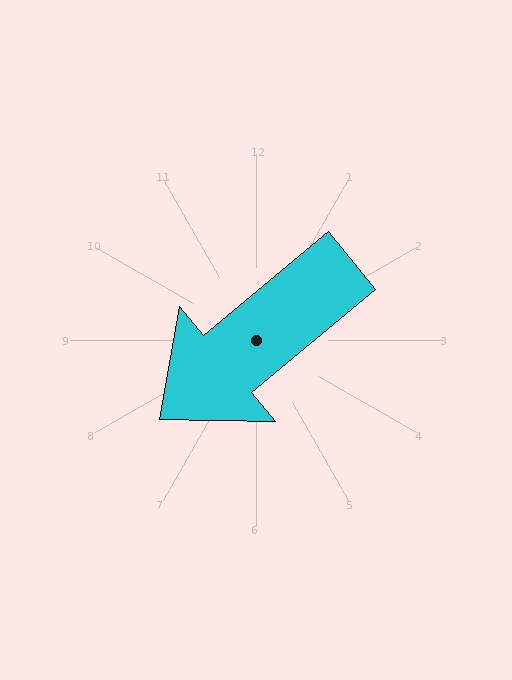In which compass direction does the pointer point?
Southwest.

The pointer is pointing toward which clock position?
Roughly 8 o'clock.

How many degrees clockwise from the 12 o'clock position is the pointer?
Approximately 230 degrees.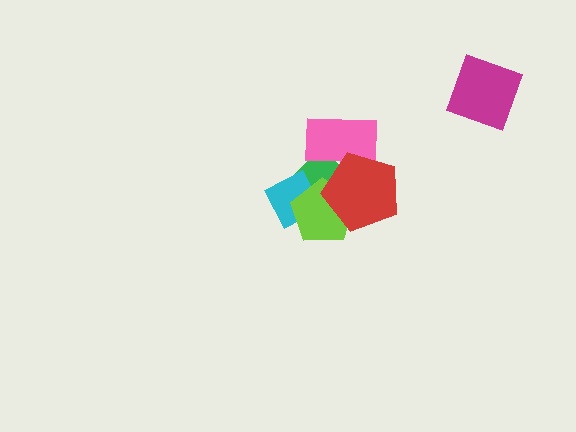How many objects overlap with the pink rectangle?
2 objects overlap with the pink rectangle.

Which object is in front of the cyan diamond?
The lime pentagon is in front of the cyan diamond.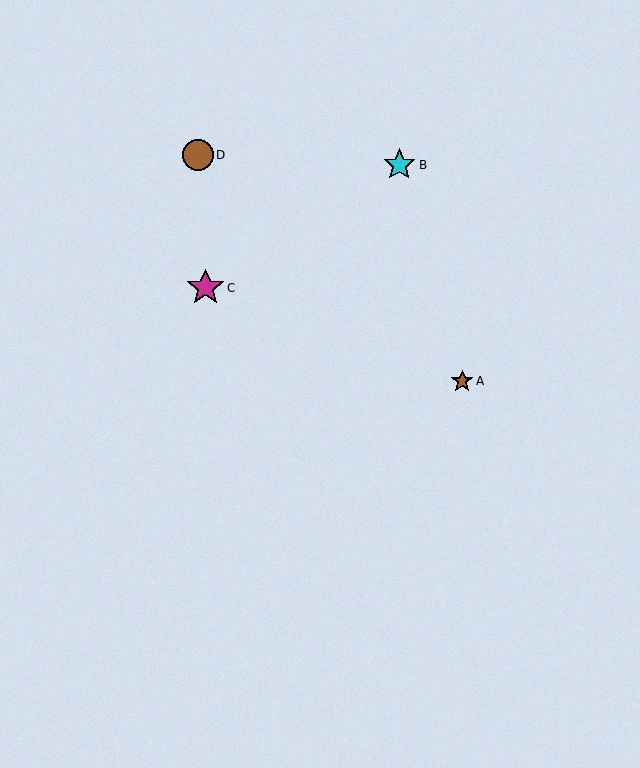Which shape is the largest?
The magenta star (labeled C) is the largest.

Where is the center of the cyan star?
The center of the cyan star is at (399, 165).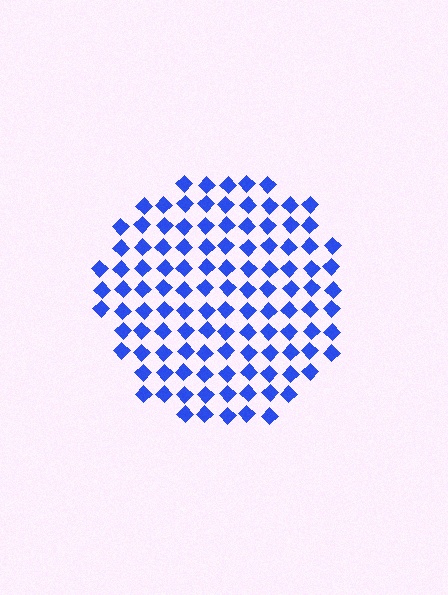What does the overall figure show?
The overall figure shows a circle.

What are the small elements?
The small elements are diamonds.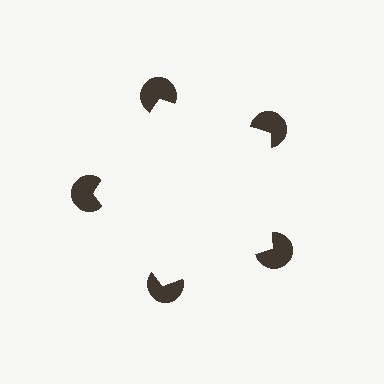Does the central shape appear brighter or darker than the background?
It typically appears slightly brighter than the background, even though no actual brightness change is drawn.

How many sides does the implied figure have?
5 sides.